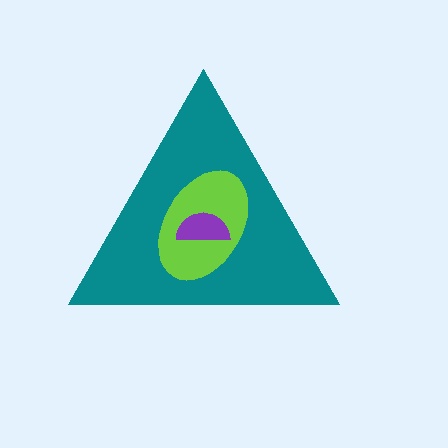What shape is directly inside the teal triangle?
The lime ellipse.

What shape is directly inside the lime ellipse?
The purple semicircle.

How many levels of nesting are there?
3.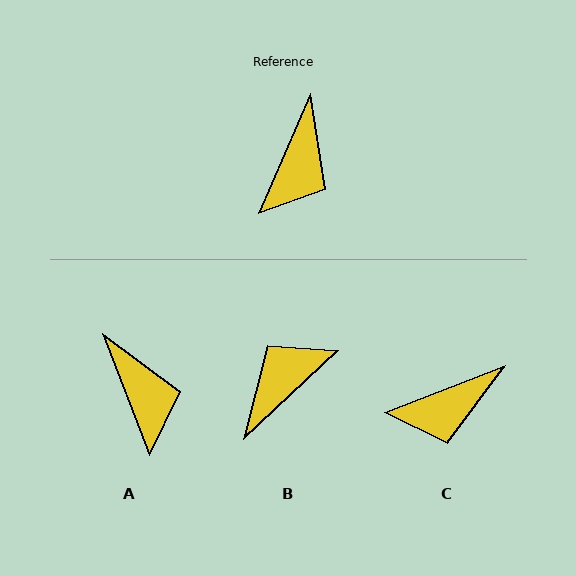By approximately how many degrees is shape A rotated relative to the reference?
Approximately 44 degrees counter-clockwise.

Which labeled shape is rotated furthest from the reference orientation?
B, about 156 degrees away.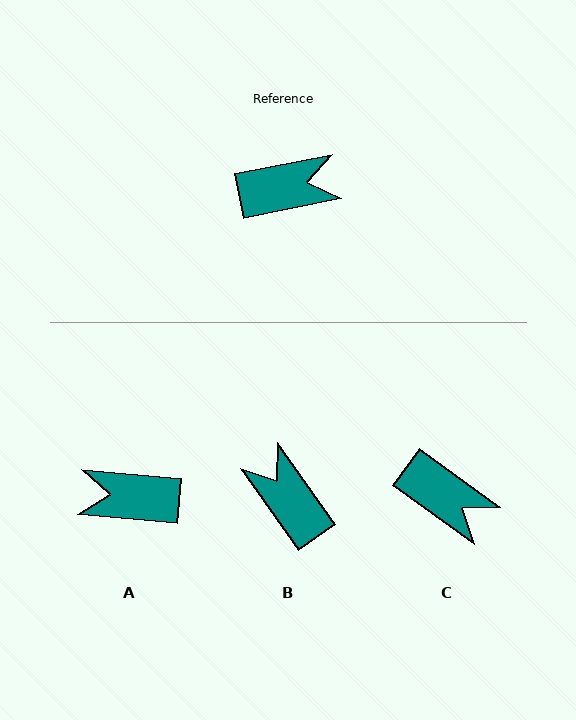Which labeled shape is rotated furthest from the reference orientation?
A, about 164 degrees away.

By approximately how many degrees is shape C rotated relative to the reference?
Approximately 47 degrees clockwise.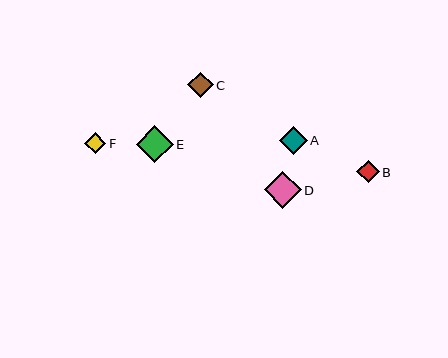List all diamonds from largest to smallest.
From largest to smallest: D, E, A, C, B, F.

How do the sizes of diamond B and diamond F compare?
Diamond B and diamond F are approximately the same size.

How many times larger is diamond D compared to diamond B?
Diamond D is approximately 1.7 times the size of diamond B.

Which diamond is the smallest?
Diamond F is the smallest with a size of approximately 21 pixels.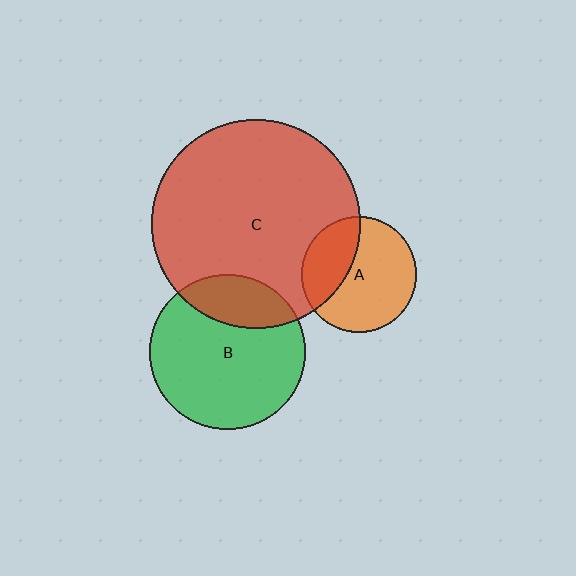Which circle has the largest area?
Circle C (red).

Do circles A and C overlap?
Yes.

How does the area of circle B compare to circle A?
Approximately 1.8 times.